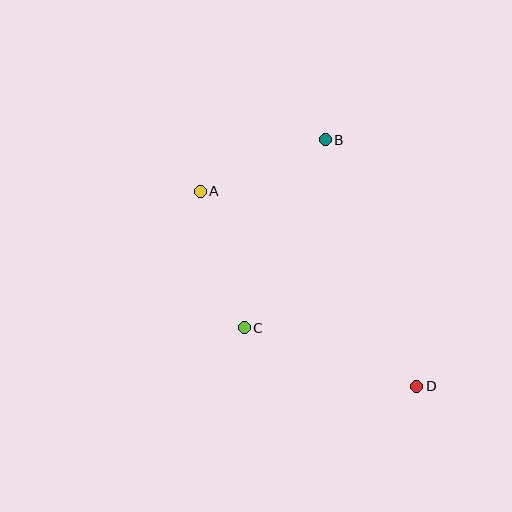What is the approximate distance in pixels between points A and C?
The distance between A and C is approximately 144 pixels.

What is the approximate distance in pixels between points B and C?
The distance between B and C is approximately 205 pixels.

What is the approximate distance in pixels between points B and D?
The distance between B and D is approximately 263 pixels.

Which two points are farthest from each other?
Points A and D are farthest from each other.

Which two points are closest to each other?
Points A and B are closest to each other.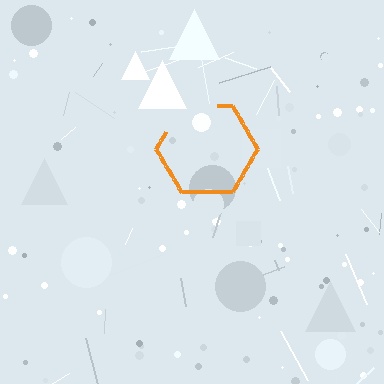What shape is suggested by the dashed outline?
The dashed outline suggests a hexagon.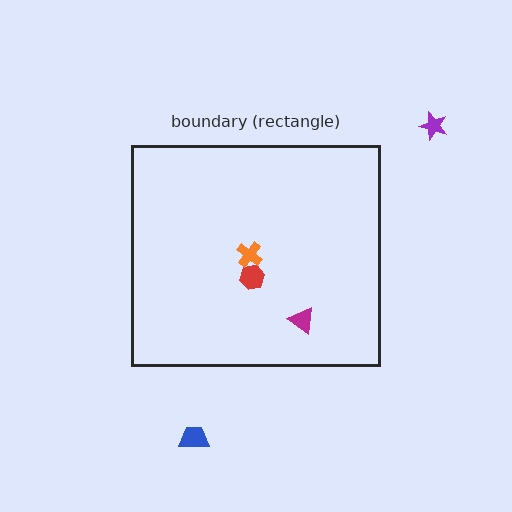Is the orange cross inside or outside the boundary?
Inside.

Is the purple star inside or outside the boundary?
Outside.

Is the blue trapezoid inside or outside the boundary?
Outside.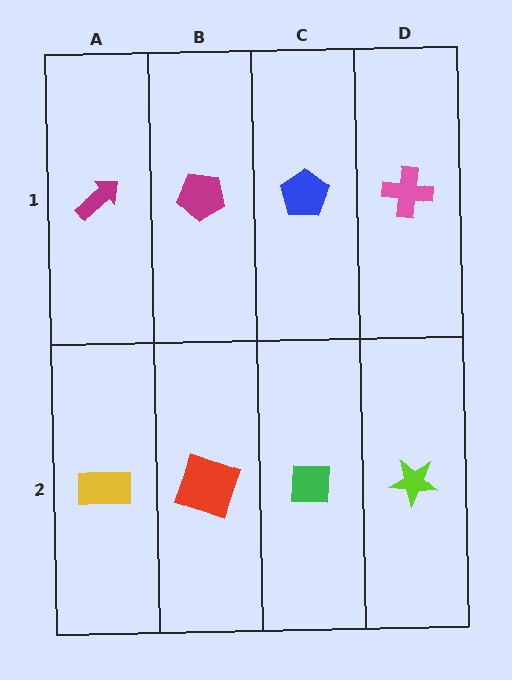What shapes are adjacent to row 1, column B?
A red square (row 2, column B), a magenta arrow (row 1, column A), a blue pentagon (row 1, column C).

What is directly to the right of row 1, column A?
A magenta pentagon.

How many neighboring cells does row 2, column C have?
3.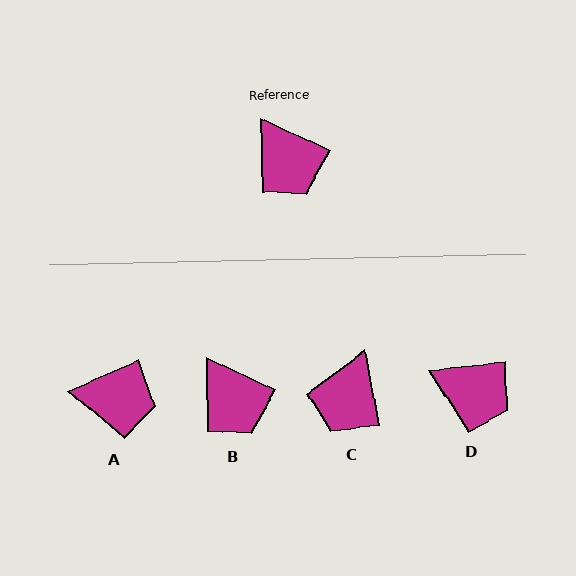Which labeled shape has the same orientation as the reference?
B.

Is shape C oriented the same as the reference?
No, it is off by about 54 degrees.